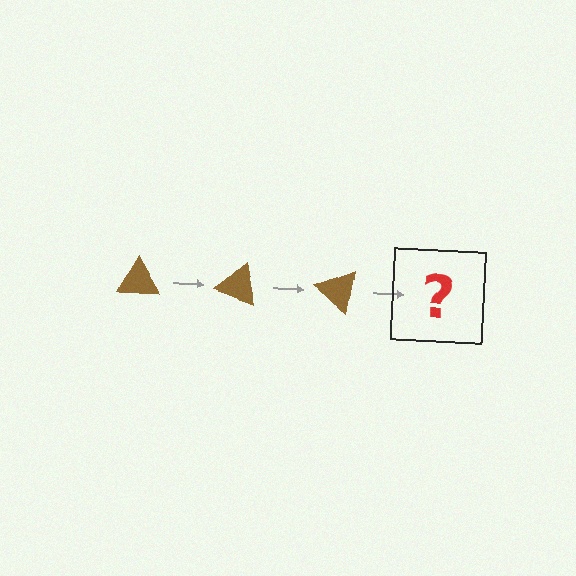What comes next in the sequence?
The next element should be a brown triangle rotated 60 degrees.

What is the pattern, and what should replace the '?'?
The pattern is that the triangle rotates 20 degrees each step. The '?' should be a brown triangle rotated 60 degrees.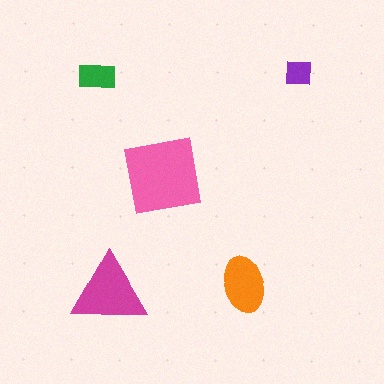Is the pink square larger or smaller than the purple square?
Larger.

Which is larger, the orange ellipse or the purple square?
The orange ellipse.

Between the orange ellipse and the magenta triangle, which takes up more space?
The magenta triangle.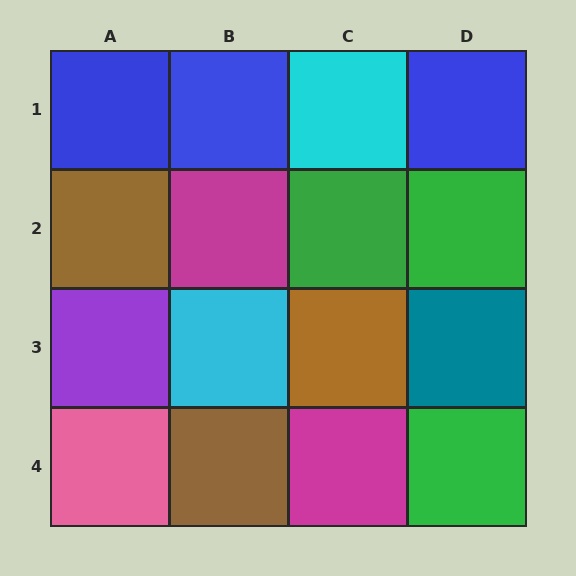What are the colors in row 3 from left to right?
Purple, cyan, brown, teal.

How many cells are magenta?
2 cells are magenta.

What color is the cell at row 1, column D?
Blue.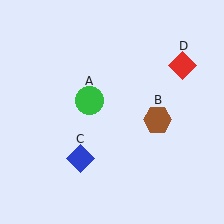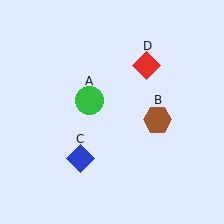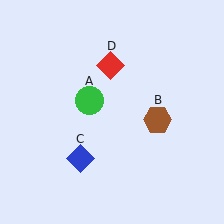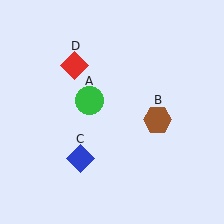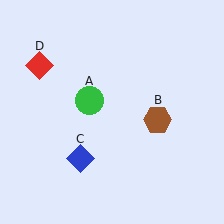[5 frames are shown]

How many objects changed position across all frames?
1 object changed position: red diamond (object D).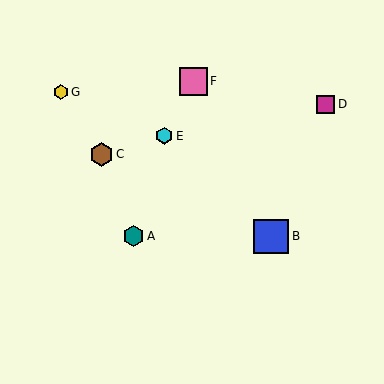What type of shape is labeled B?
Shape B is a blue square.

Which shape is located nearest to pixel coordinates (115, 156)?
The brown hexagon (labeled C) at (102, 154) is nearest to that location.